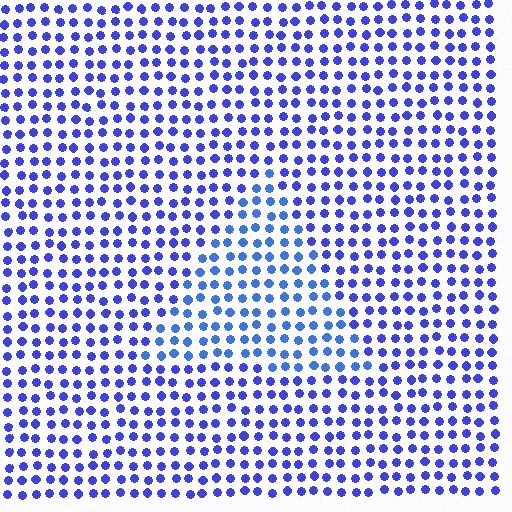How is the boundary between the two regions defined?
The boundary is defined purely by a slight shift in hue (about 21 degrees). Spacing, size, and orientation are identical on both sides.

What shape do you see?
I see a triangle.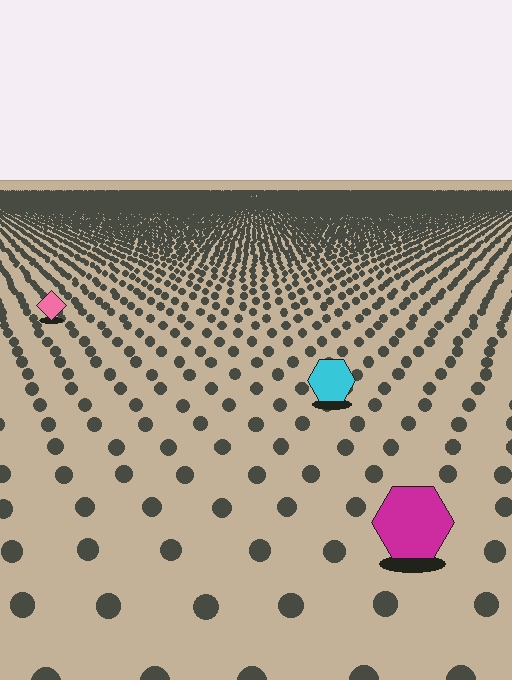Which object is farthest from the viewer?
The pink diamond is farthest from the viewer. It appears smaller and the ground texture around it is denser.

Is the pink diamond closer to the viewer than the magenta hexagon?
No. The magenta hexagon is closer — you can tell from the texture gradient: the ground texture is coarser near it.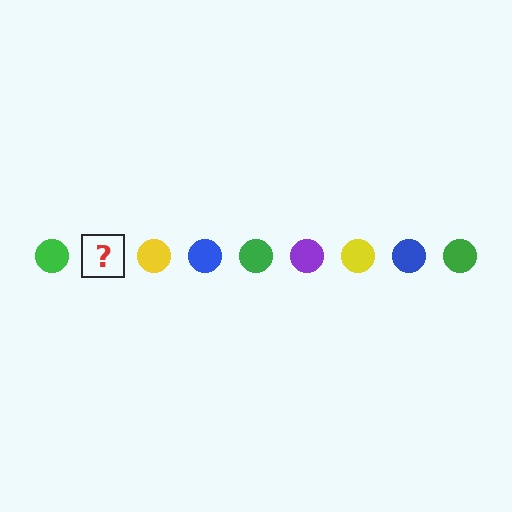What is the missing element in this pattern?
The missing element is a purple circle.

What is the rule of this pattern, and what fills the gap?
The rule is that the pattern cycles through green, purple, yellow, blue circles. The gap should be filled with a purple circle.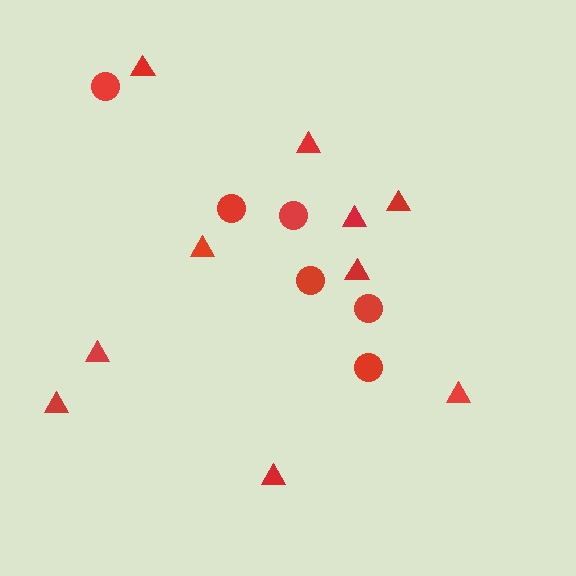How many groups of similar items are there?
There are 2 groups: one group of circles (6) and one group of triangles (10).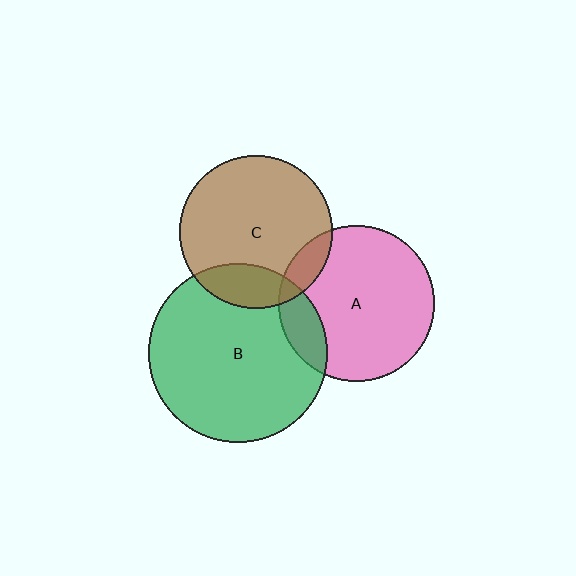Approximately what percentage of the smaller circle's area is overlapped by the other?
Approximately 10%.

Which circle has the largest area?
Circle B (green).